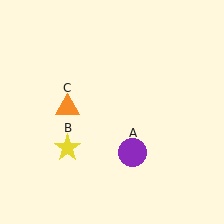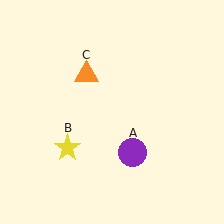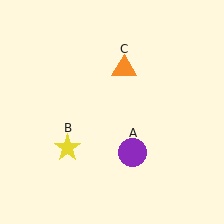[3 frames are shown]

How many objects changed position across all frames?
1 object changed position: orange triangle (object C).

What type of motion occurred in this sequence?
The orange triangle (object C) rotated clockwise around the center of the scene.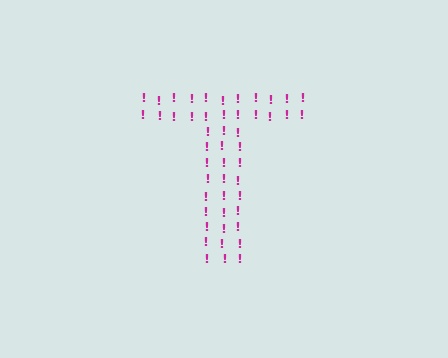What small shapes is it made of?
It is made of small exclamation marks.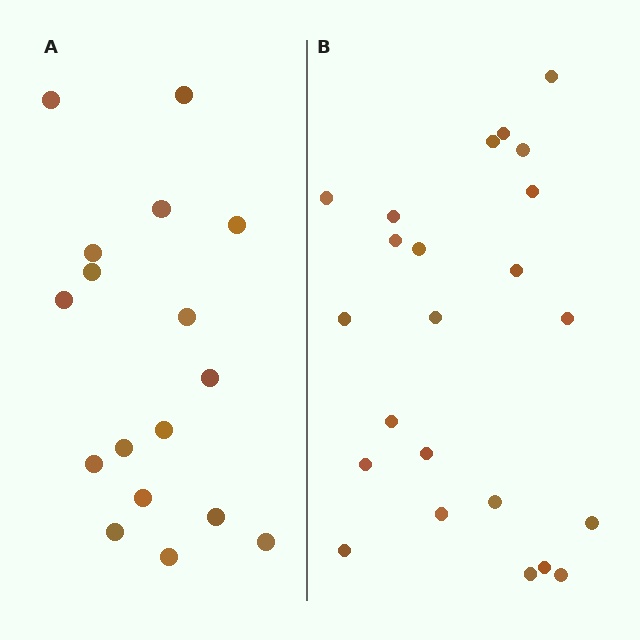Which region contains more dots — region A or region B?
Region B (the right region) has more dots.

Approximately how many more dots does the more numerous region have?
Region B has about 6 more dots than region A.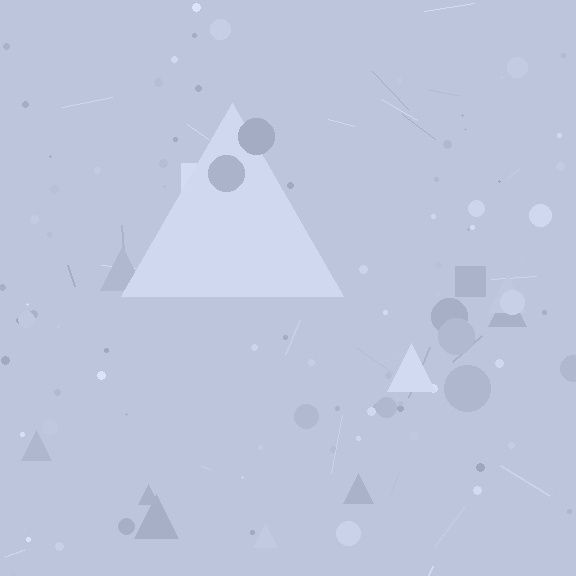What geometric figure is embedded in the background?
A triangle is embedded in the background.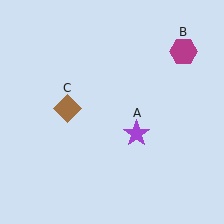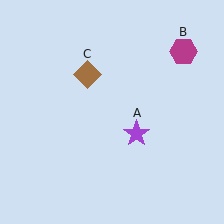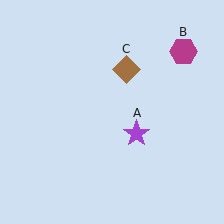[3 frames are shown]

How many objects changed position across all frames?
1 object changed position: brown diamond (object C).